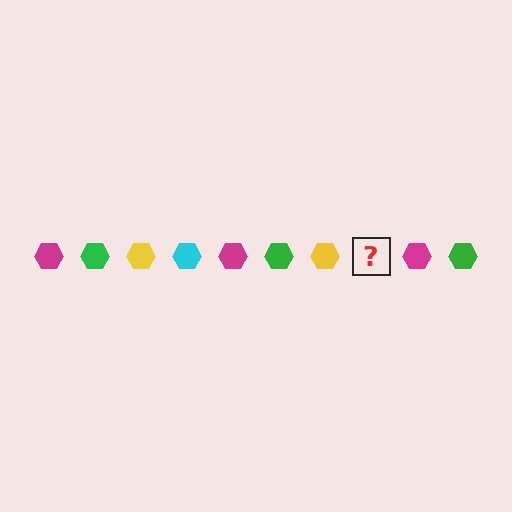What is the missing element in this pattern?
The missing element is a cyan hexagon.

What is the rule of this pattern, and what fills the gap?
The rule is that the pattern cycles through magenta, green, yellow, cyan hexagons. The gap should be filled with a cyan hexagon.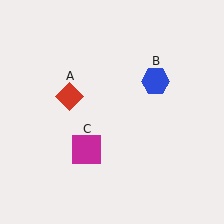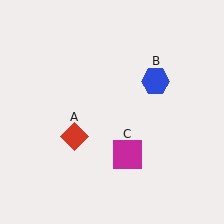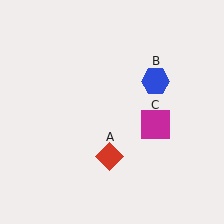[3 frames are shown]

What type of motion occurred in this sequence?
The red diamond (object A), magenta square (object C) rotated counterclockwise around the center of the scene.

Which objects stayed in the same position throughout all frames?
Blue hexagon (object B) remained stationary.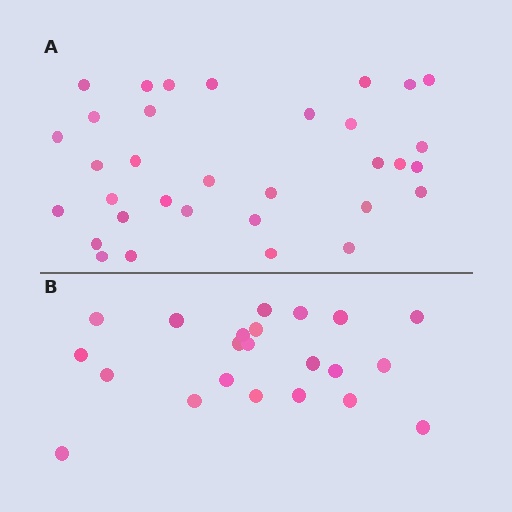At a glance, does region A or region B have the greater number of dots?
Region A (the top region) has more dots.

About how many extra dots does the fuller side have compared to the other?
Region A has roughly 12 or so more dots than region B.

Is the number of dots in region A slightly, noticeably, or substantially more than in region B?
Region A has substantially more. The ratio is roughly 1.5 to 1.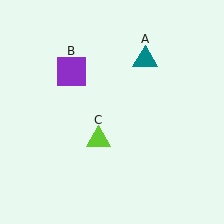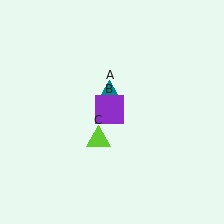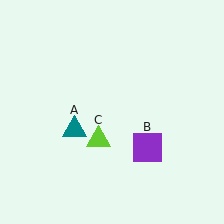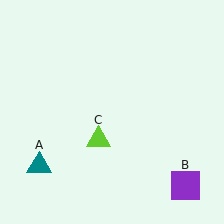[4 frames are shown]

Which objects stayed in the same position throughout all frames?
Lime triangle (object C) remained stationary.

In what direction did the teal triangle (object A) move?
The teal triangle (object A) moved down and to the left.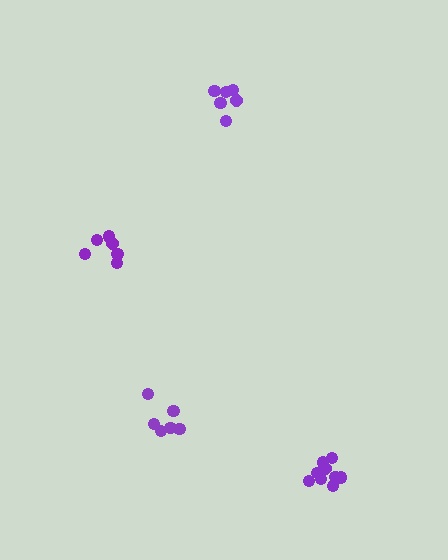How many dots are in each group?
Group 1: 6 dots, Group 2: 6 dots, Group 3: 10 dots, Group 4: 6 dots (28 total).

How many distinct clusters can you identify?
There are 4 distinct clusters.